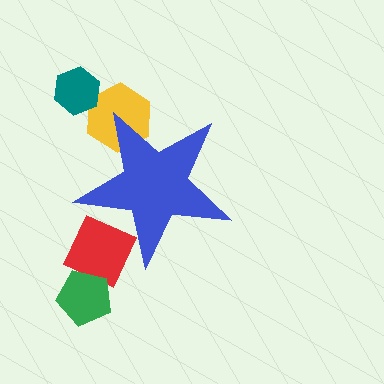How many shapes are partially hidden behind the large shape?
2 shapes are partially hidden.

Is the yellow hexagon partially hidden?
Yes, the yellow hexagon is partially hidden behind the blue star.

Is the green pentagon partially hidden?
No, the green pentagon is fully visible.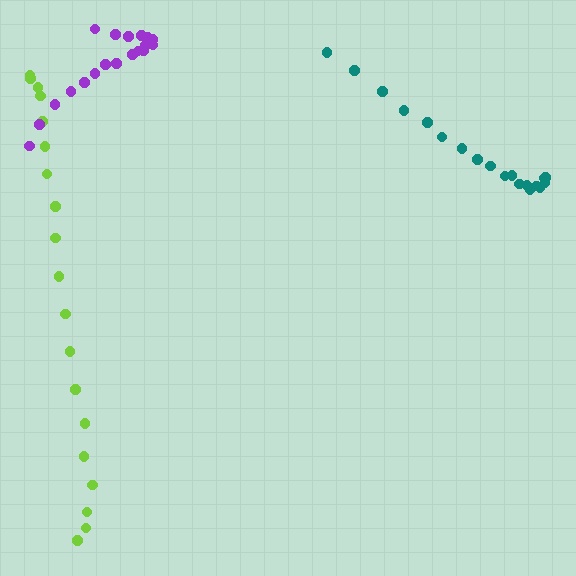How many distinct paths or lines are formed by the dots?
There are 3 distinct paths.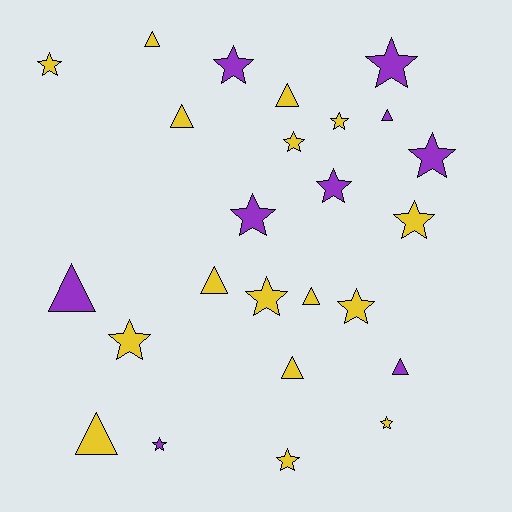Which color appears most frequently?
Yellow, with 16 objects.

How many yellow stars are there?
There are 9 yellow stars.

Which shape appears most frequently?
Star, with 15 objects.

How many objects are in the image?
There are 25 objects.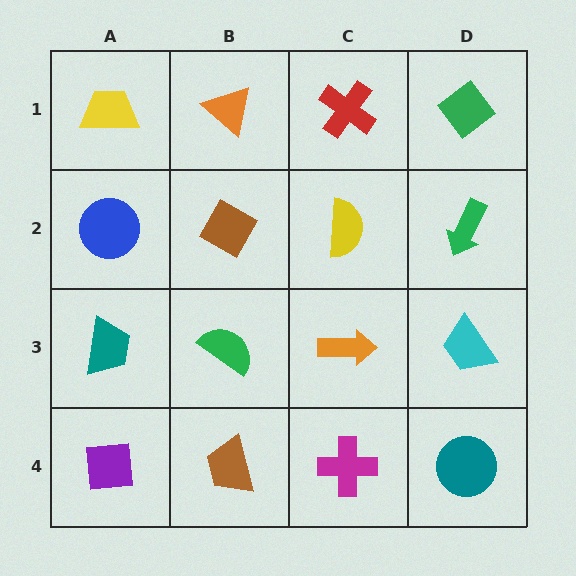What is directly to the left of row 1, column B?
A yellow trapezoid.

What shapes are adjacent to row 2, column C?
A red cross (row 1, column C), an orange arrow (row 3, column C), a brown diamond (row 2, column B), a green arrow (row 2, column D).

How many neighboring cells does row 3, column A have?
3.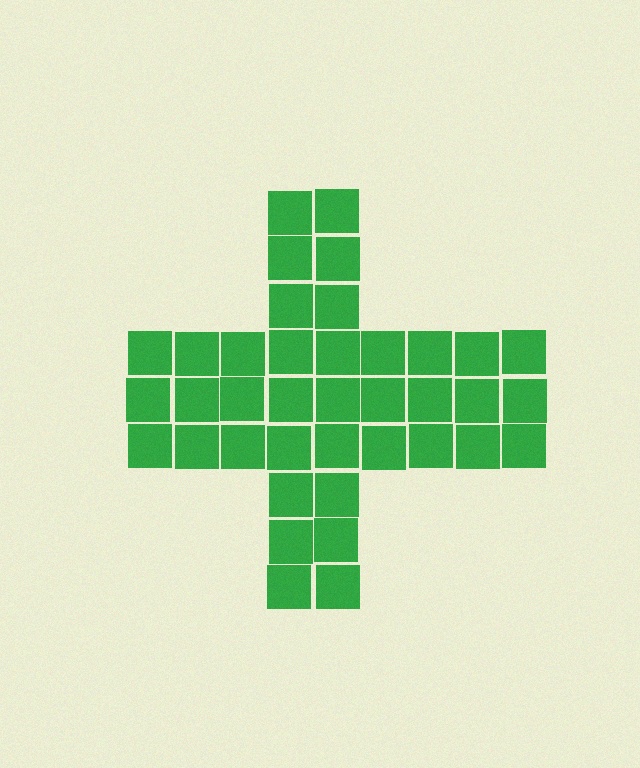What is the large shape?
The large shape is a cross.